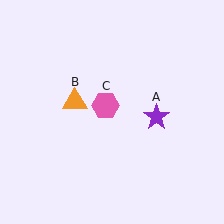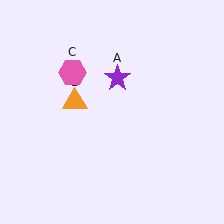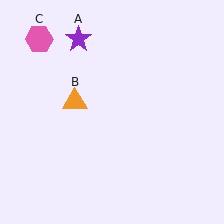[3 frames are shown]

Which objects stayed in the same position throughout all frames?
Orange triangle (object B) remained stationary.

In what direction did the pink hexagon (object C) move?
The pink hexagon (object C) moved up and to the left.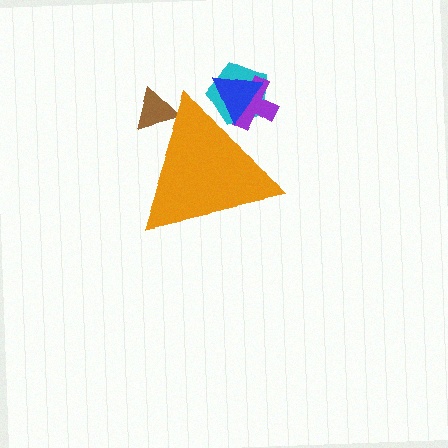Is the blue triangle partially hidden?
Yes, the blue triangle is partially hidden behind the orange triangle.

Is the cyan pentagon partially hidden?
Yes, the cyan pentagon is partially hidden behind the orange triangle.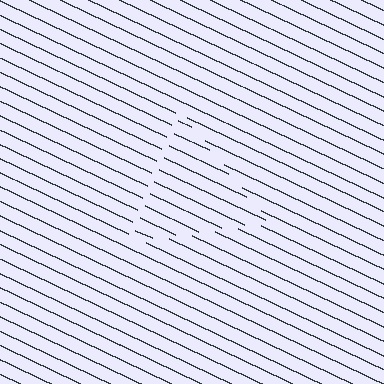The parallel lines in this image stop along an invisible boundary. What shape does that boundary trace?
An illusory triangle. The interior of the shape contains the same grating, shifted by half a period — the contour is defined by the phase discontinuity where line-ends from the inner and outer gratings abut.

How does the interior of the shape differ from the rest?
The interior of the shape contains the same grating, shifted by half a period — the contour is defined by the phase discontinuity where line-ends from the inner and outer gratings abut.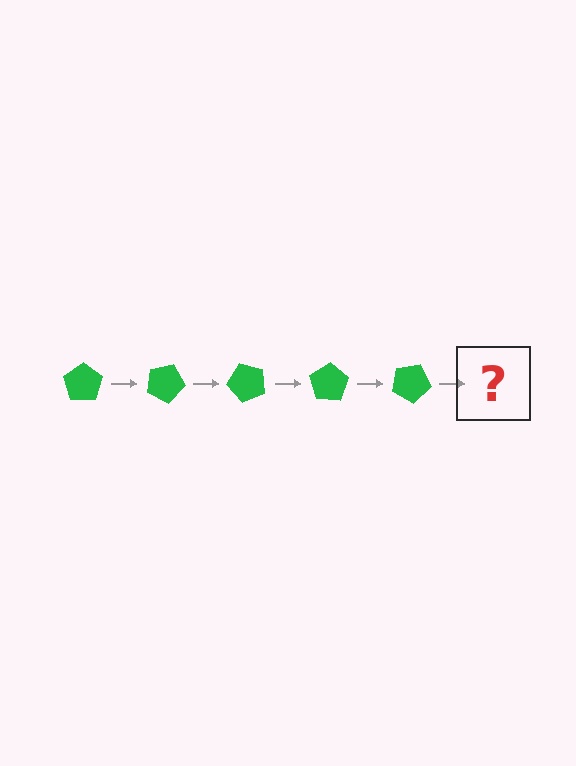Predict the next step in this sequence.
The next step is a green pentagon rotated 125 degrees.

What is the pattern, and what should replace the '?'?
The pattern is that the pentagon rotates 25 degrees each step. The '?' should be a green pentagon rotated 125 degrees.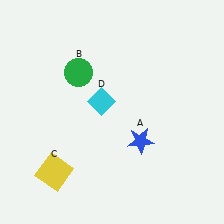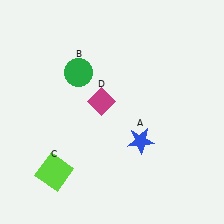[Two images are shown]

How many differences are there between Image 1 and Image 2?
There are 2 differences between the two images.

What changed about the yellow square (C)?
In Image 1, C is yellow. In Image 2, it changed to lime.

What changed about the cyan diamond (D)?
In Image 1, D is cyan. In Image 2, it changed to magenta.